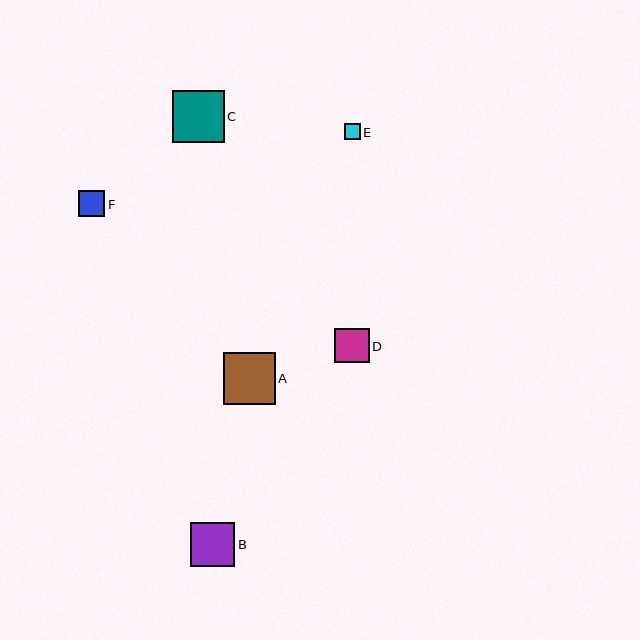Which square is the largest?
Square C is the largest with a size of approximately 52 pixels.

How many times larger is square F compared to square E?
Square F is approximately 1.7 times the size of square E.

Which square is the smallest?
Square E is the smallest with a size of approximately 16 pixels.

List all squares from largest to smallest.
From largest to smallest: C, A, B, D, F, E.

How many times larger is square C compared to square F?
Square C is approximately 1.9 times the size of square F.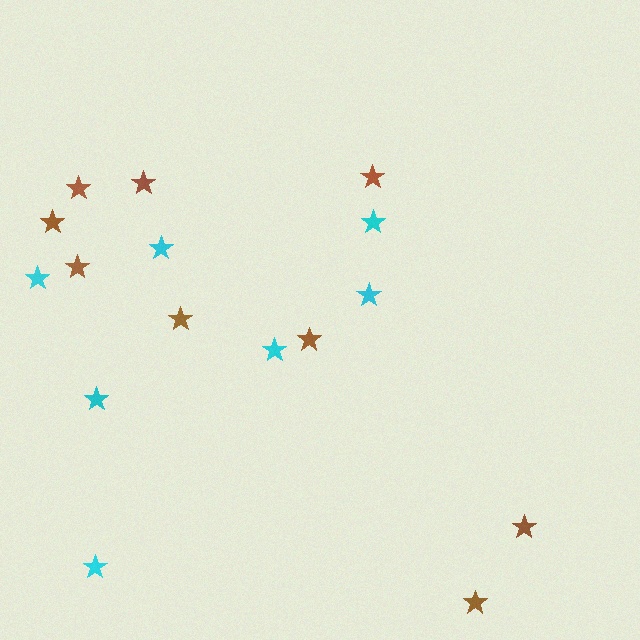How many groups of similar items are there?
There are 2 groups: one group of brown stars (9) and one group of cyan stars (7).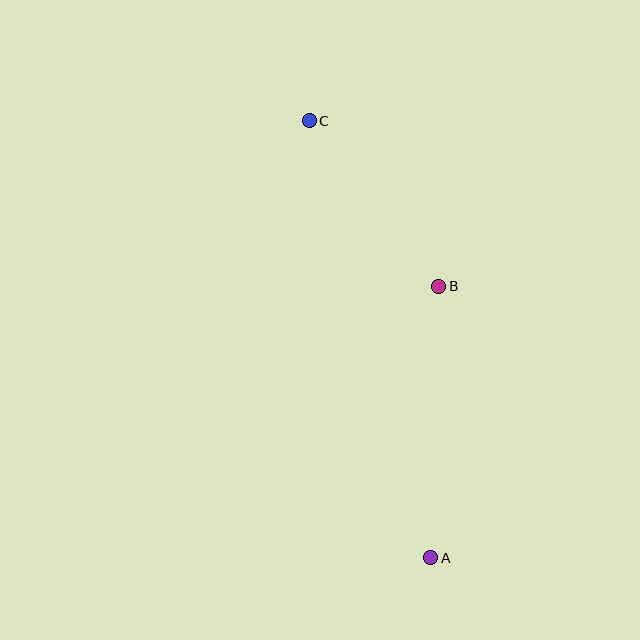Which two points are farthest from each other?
Points A and C are farthest from each other.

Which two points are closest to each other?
Points B and C are closest to each other.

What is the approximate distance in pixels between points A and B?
The distance between A and B is approximately 271 pixels.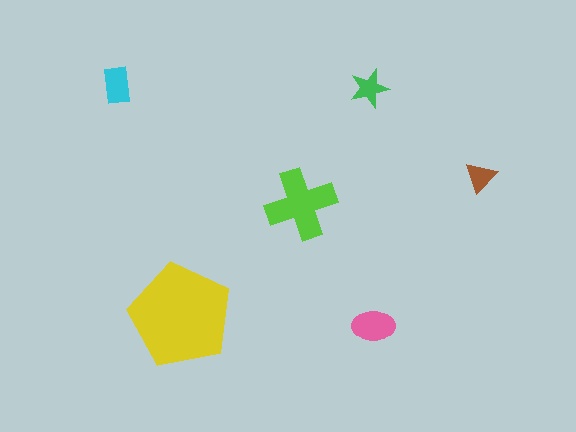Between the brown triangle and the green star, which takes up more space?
The green star.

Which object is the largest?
The yellow pentagon.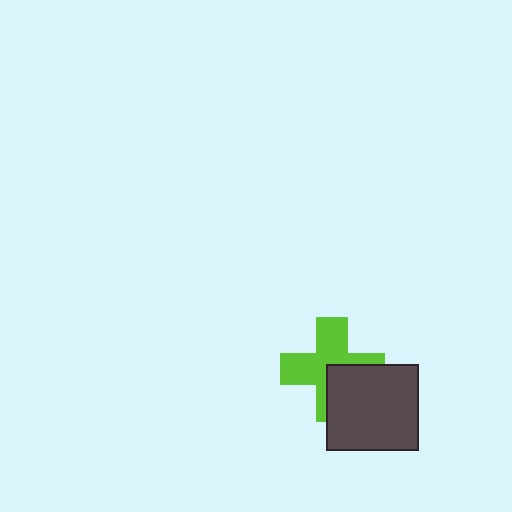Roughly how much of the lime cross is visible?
About half of it is visible (roughly 63%).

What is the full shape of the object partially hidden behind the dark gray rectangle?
The partially hidden object is a lime cross.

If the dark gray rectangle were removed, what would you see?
You would see the complete lime cross.